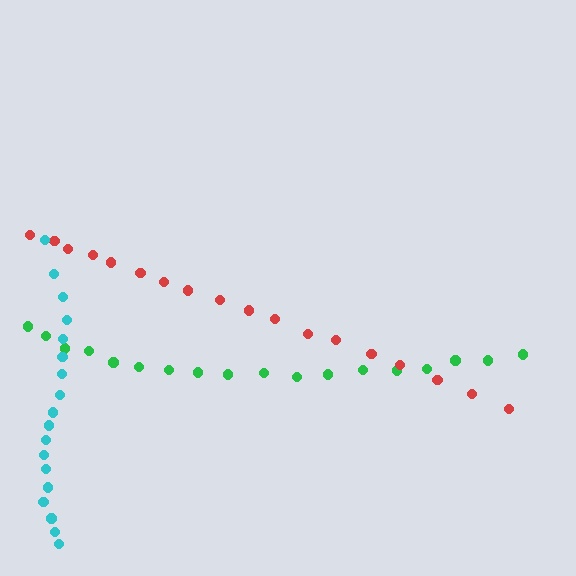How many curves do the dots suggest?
There are 3 distinct paths.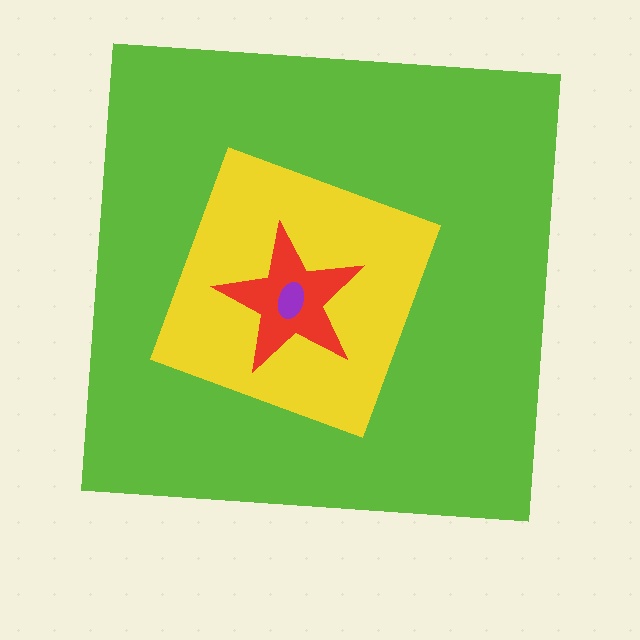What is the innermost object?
The purple ellipse.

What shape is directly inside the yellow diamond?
The red star.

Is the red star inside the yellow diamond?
Yes.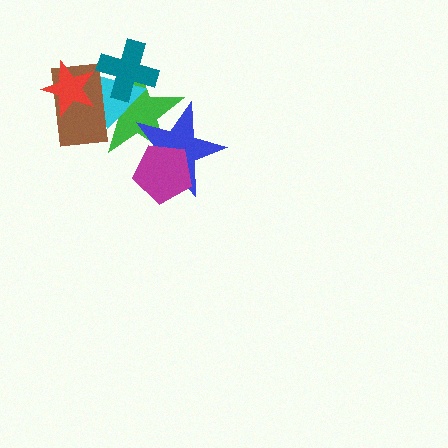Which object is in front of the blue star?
The magenta pentagon is in front of the blue star.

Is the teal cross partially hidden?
No, no other shape covers it.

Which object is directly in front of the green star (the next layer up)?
The cyan triangle is directly in front of the green star.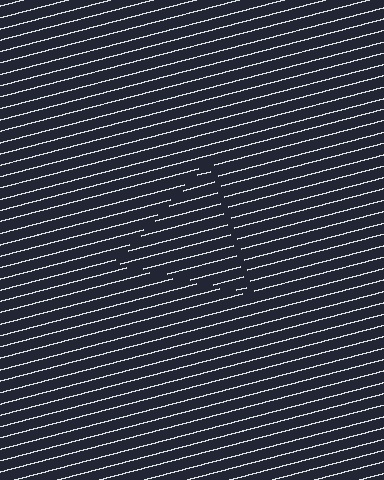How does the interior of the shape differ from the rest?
The interior of the shape contains the same grating, shifted by half a period — the contour is defined by the phase discontinuity where line-ends from the inner and outer gratings abut.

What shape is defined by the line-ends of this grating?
An illusory triangle. The interior of the shape contains the same grating, shifted by half a period — the contour is defined by the phase discontinuity where line-ends from the inner and outer gratings abut.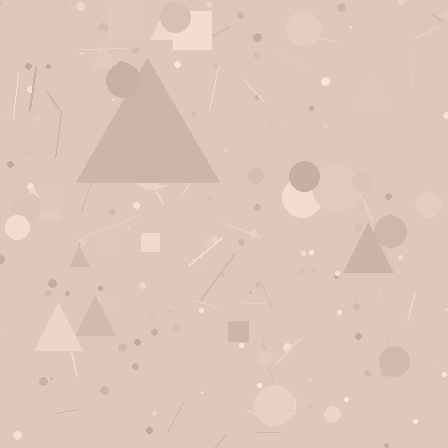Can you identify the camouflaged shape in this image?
The camouflaged shape is a triangle.